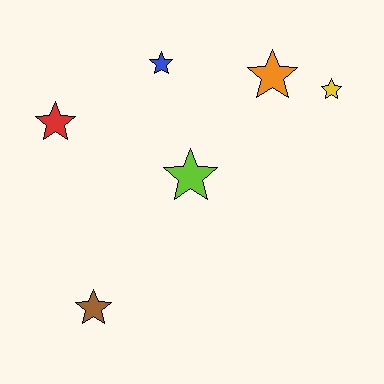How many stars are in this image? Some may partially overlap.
There are 6 stars.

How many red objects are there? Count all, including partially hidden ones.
There is 1 red object.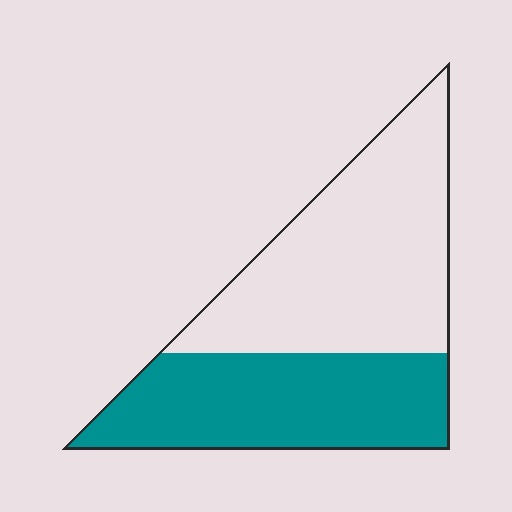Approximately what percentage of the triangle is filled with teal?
Approximately 45%.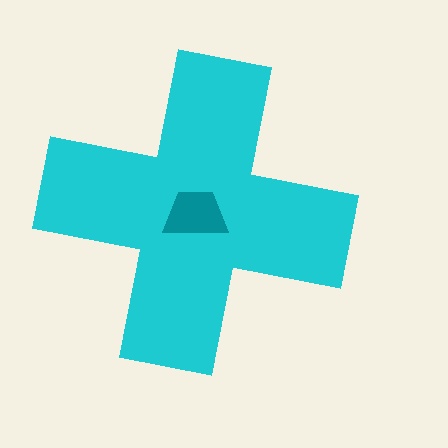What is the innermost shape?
The teal trapezoid.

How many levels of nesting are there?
2.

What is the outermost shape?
The cyan cross.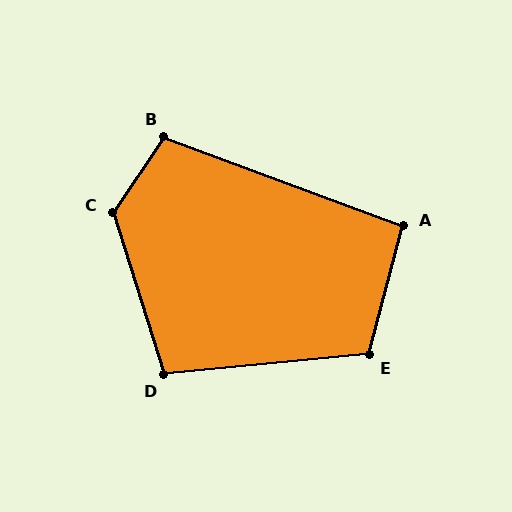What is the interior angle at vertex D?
Approximately 102 degrees (obtuse).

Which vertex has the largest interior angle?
C, at approximately 128 degrees.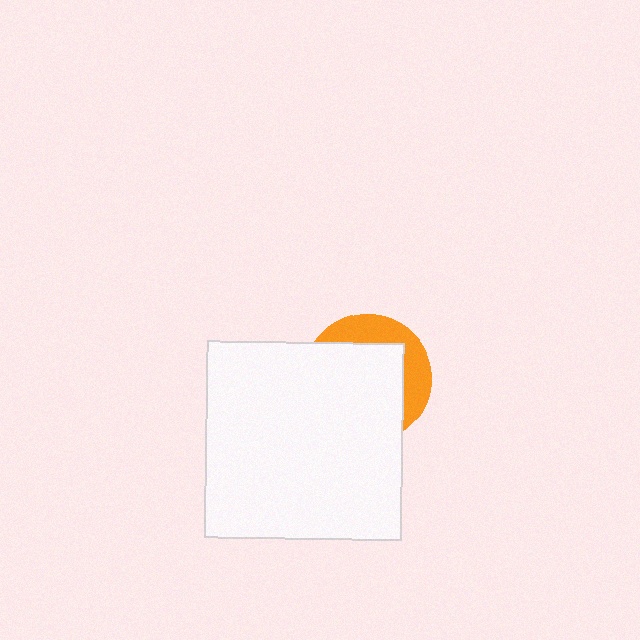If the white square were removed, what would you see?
You would see the complete orange circle.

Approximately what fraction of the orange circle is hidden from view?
Roughly 69% of the orange circle is hidden behind the white square.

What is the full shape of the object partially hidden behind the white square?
The partially hidden object is an orange circle.